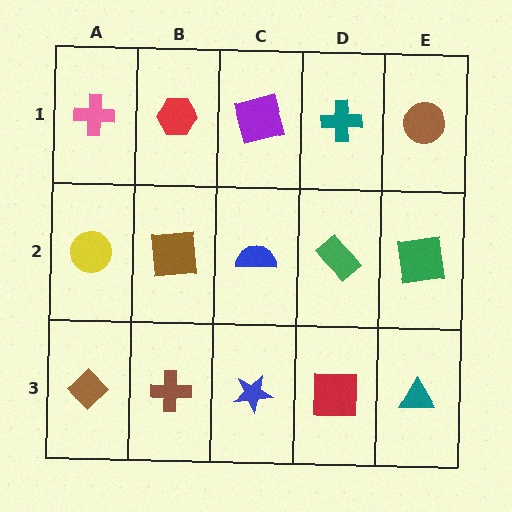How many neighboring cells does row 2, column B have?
4.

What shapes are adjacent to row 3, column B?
A brown square (row 2, column B), a brown diamond (row 3, column A), a blue star (row 3, column C).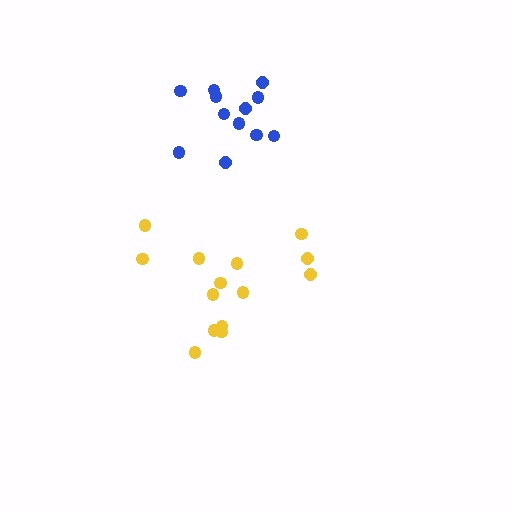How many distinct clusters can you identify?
There are 2 distinct clusters.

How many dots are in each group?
Group 1: 12 dots, Group 2: 14 dots (26 total).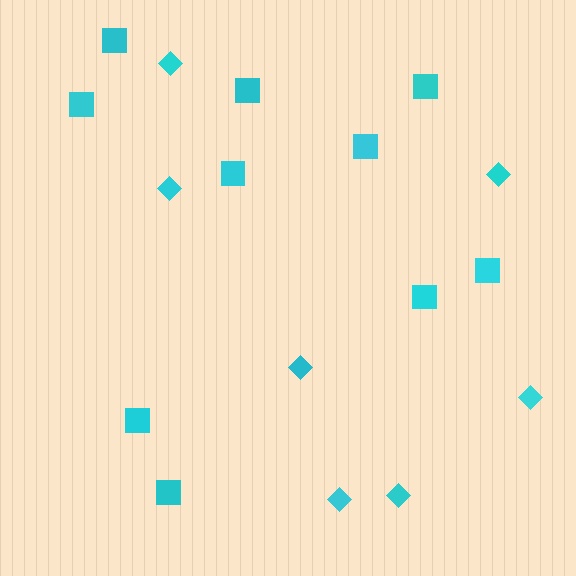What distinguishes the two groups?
There are 2 groups: one group of squares (10) and one group of diamonds (7).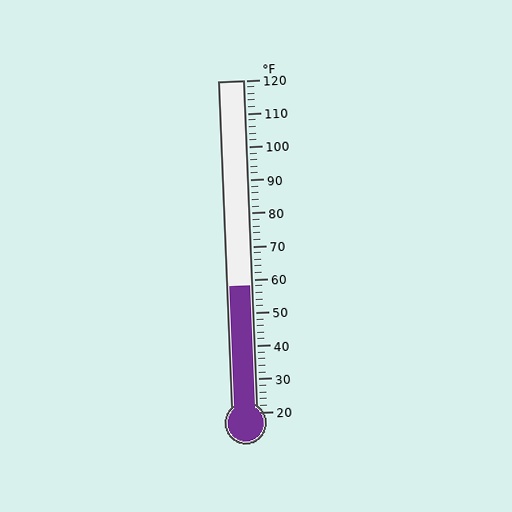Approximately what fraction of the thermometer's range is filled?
The thermometer is filled to approximately 40% of its range.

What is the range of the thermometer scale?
The thermometer scale ranges from 20°F to 120°F.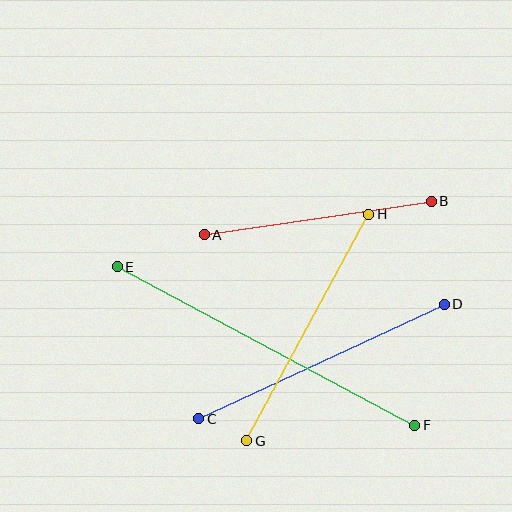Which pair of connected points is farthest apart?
Points E and F are farthest apart.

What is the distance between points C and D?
The distance is approximately 271 pixels.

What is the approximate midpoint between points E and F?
The midpoint is at approximately (266, 346) pixels.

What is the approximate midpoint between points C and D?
The midpoint is at approximately (321, 361) pixels.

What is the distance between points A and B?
The distance is approximately 229 pixels.